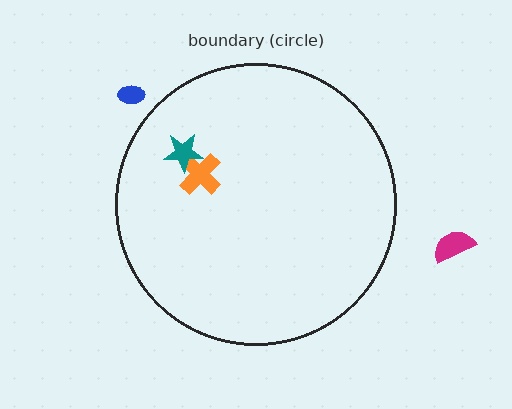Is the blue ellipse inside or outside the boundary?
Outside.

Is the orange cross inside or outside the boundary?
Inside.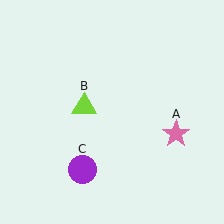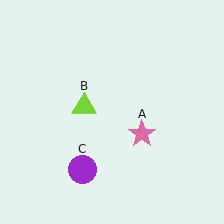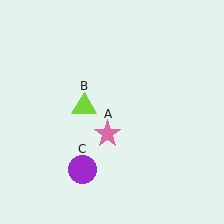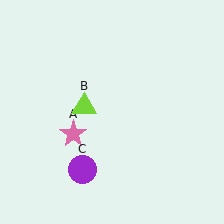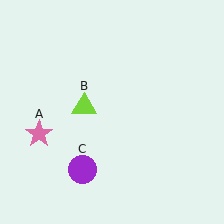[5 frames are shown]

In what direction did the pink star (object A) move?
The pink star (object A) moved left.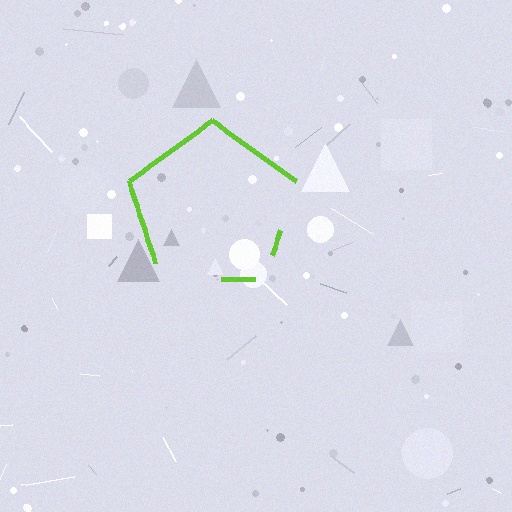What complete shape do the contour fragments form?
The contour fragments form a pentagon.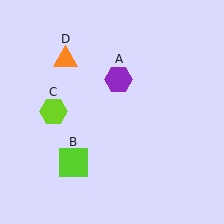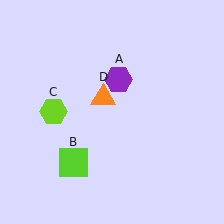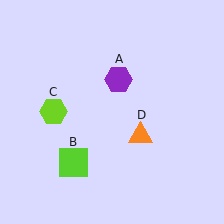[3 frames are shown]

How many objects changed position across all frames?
1 object changed position: orange triangle (object D).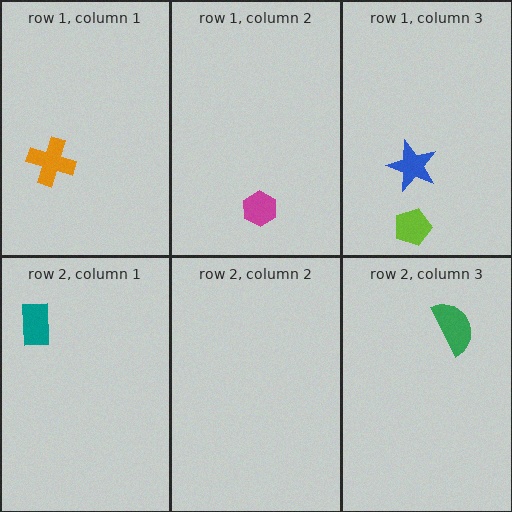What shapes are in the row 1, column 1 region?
The orange cross.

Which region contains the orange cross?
The row 1, column 1 region.